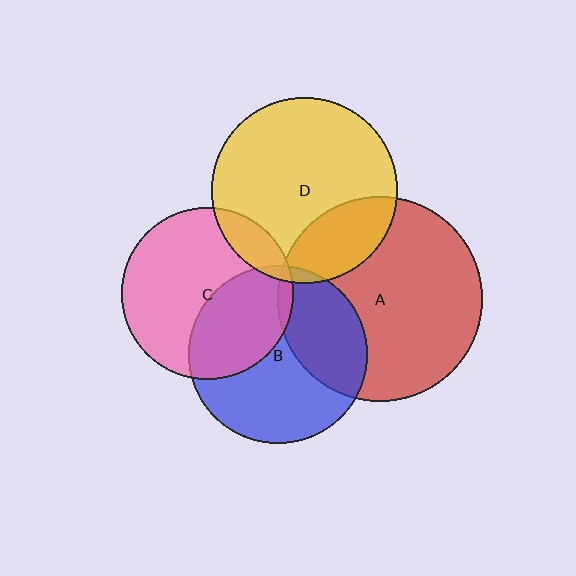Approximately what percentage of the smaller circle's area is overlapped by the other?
Approximately 30%.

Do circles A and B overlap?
Yes.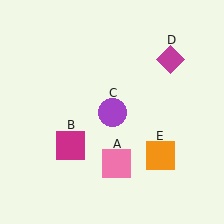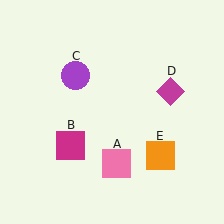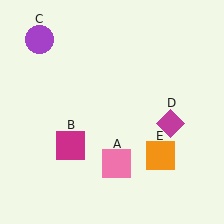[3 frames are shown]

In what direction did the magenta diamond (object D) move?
The magenta diamond (object D) moved down.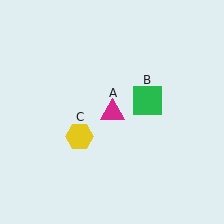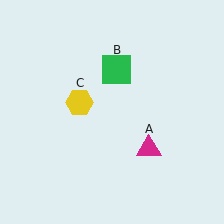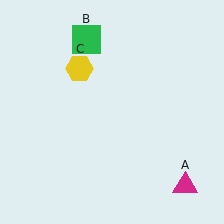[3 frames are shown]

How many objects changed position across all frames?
3 objects changed position: magenta triangle (object A), green square (object B), yellow hexagon (object C).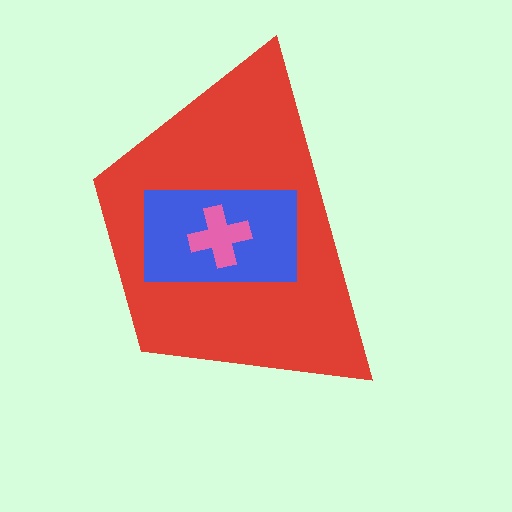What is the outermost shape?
The red trapezoid.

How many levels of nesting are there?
3.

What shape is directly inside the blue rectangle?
The pink cross.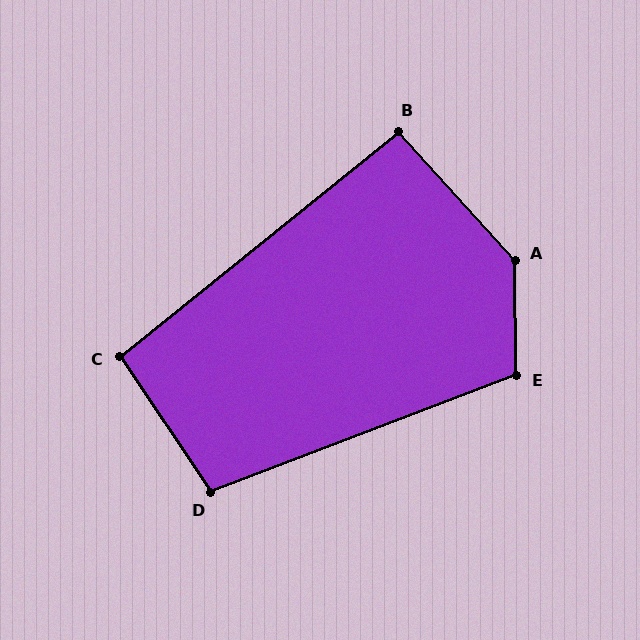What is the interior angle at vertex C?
Approximately 95 degrees (approximately right).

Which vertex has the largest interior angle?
A, at approximately 138 degrees.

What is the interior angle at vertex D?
Approximately 103 degrees (obtuse).